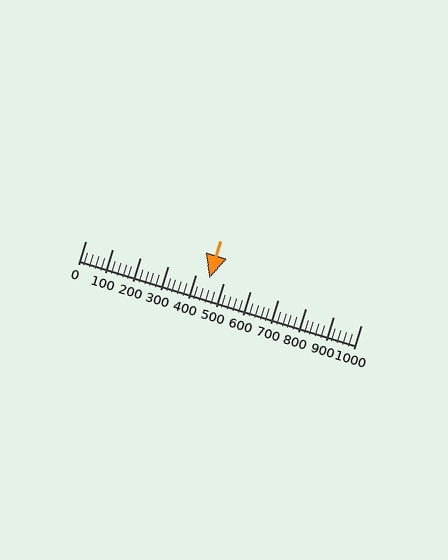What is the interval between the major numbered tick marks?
The major tick marks are spaced 100 units apart.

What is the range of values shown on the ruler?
The ruler shows values from 0 to 1000.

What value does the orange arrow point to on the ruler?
The orange arrow points to approximately 450.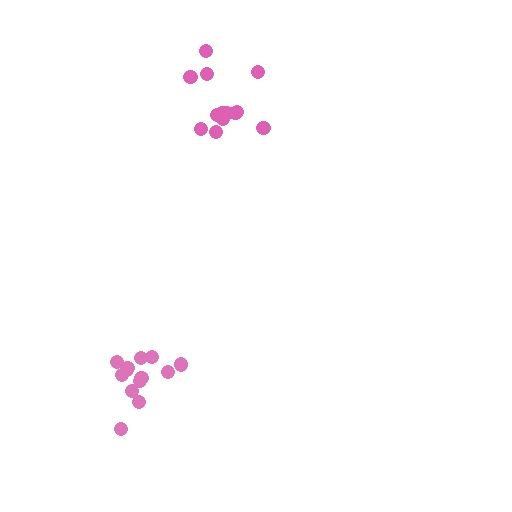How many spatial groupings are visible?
There are 2 spatial groupings.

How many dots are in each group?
Group 1: 13 dots, Group 2: 14 dots (27 total).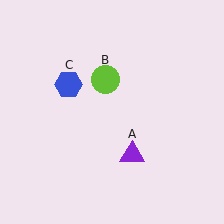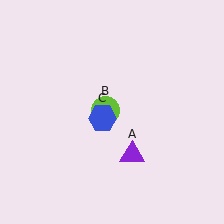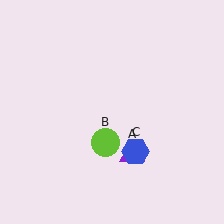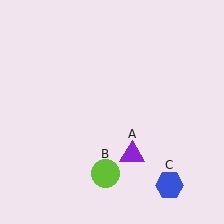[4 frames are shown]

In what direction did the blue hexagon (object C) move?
The blue hexagon (object C) moved down and to the right.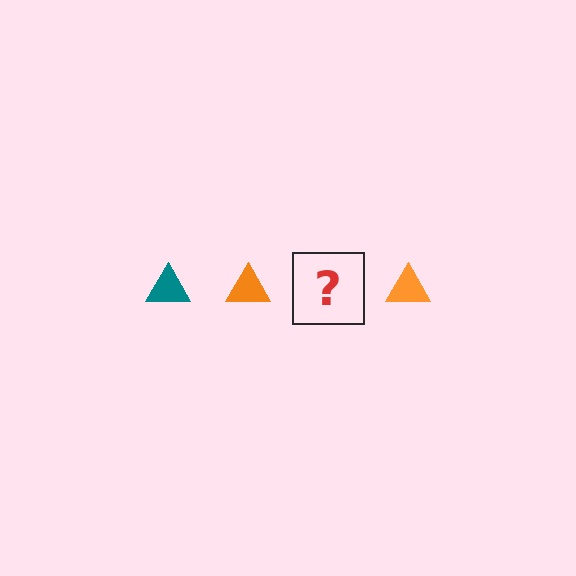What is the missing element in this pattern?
The missing element is a teal triangle.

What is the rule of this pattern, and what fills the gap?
The rule is that the pattern cycles through teal, orange triangles. The gap should be filled with a teal triangle.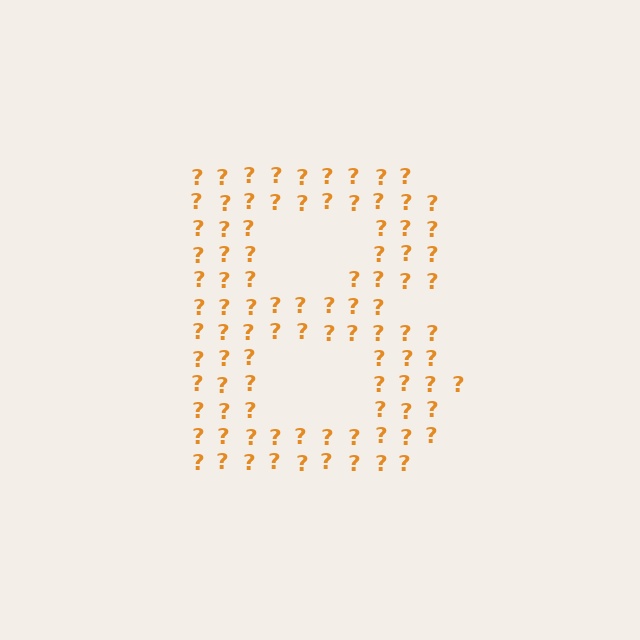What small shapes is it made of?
It is made of small question marks.